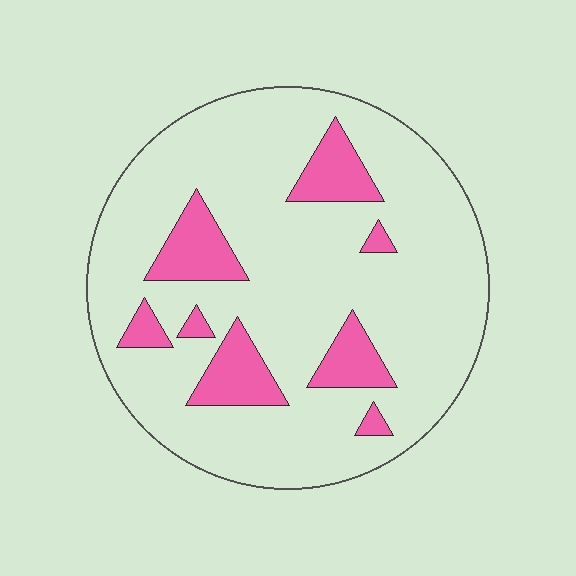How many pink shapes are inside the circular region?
8.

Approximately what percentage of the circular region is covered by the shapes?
Approximately 15%.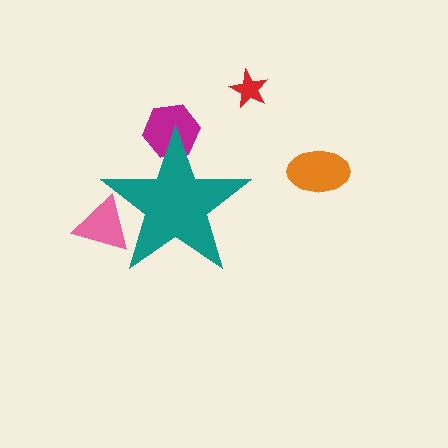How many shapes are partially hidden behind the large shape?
2 shapes are partially hidden.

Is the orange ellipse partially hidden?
No, the orange ellipse is fully visible.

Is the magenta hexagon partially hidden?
Yes, the magenta hexagon is partially hidden behind the teal star.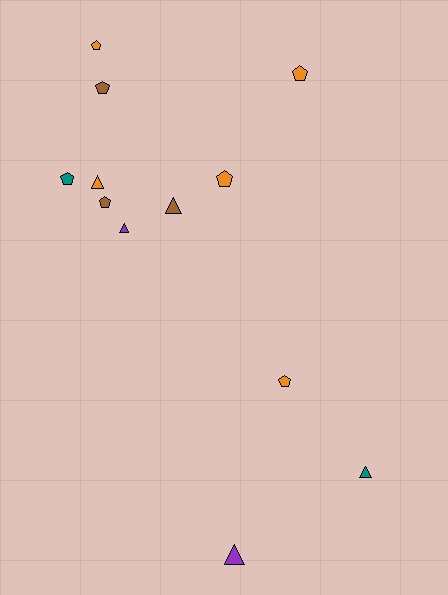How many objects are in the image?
There are 12 objects.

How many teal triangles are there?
There is 1 teal triangle.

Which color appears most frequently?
Orange, with 5 objects.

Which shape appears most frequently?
Pentagon, with 7 objects.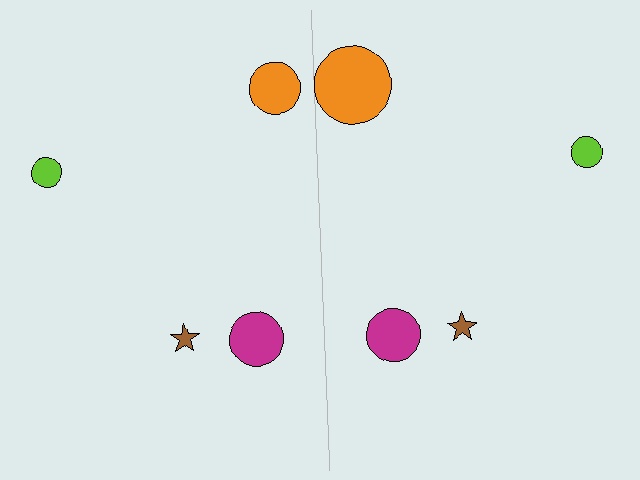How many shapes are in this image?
There are 8 shapes in this image.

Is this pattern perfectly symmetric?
No, the pattern is not perfectly symmetric. The orange circle on the right side has a different size than its mirror counterpart.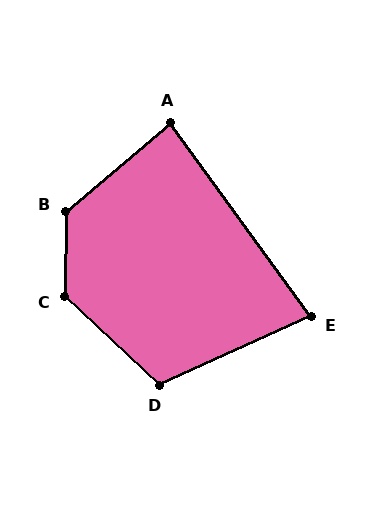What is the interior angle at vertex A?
Approximately 86 degrees (approximately right).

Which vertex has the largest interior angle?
C, at approximately 133 degrees.